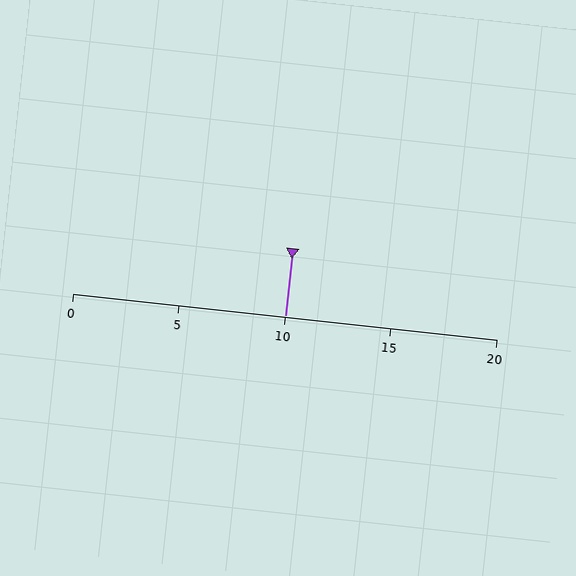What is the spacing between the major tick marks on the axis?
The major ticks are spaced 5 apart.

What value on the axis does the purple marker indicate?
The marker indicates approximately 10.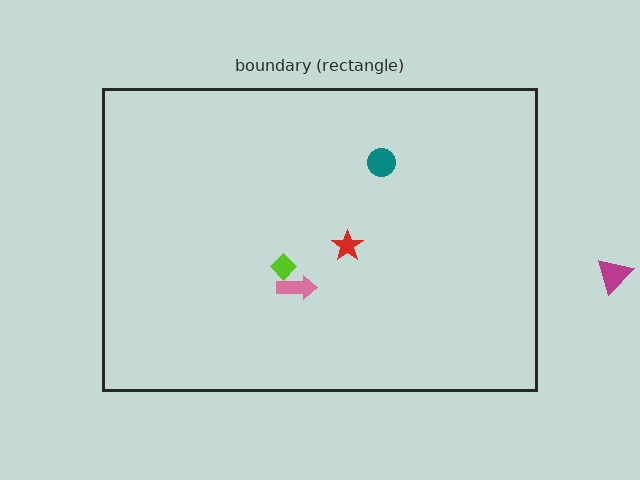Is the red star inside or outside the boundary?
Inside.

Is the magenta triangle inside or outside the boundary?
Outside.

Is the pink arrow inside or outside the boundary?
Inside.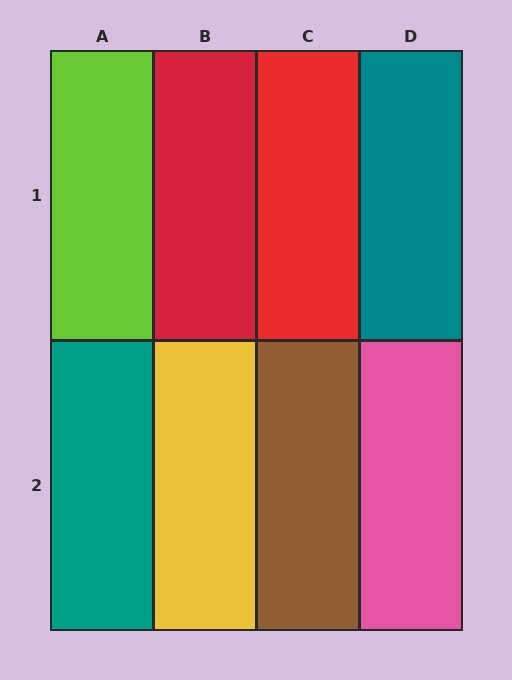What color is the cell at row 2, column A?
Teal.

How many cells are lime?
1 cell is lime.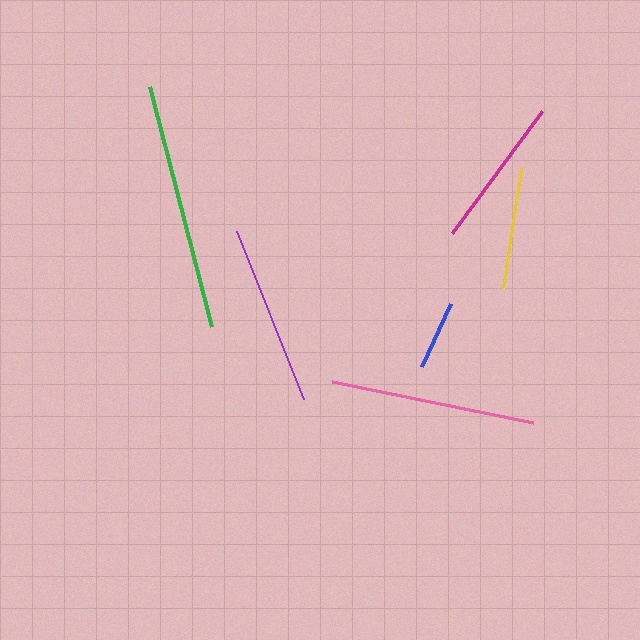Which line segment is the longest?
The green line is the longest at approximately 248 pixels.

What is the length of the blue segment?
The blue segment is approximately 70 pixels long.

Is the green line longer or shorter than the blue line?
The green line is longer than the blue line.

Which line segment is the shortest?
The blue line is the shortest at approximately 70 pixels.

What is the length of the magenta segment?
The magenta segment is approximately 151 pixels long.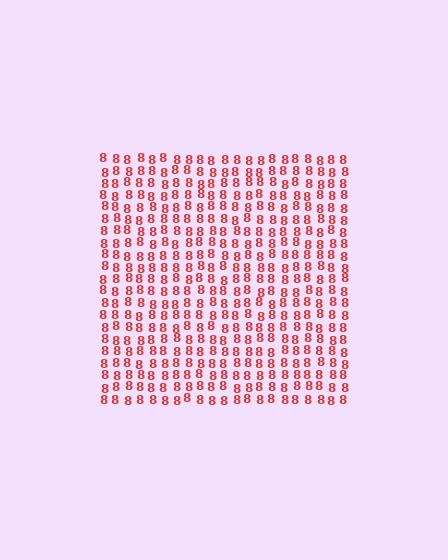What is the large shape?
The large shape is a square.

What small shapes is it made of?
It is made of small digit 8's.